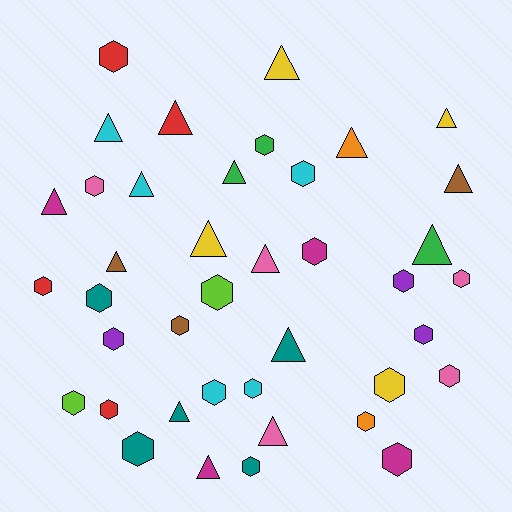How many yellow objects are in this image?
There are 4 yellow objects.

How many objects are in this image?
There are 40 objects.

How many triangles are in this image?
There are 17 triangles.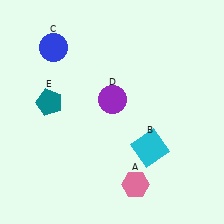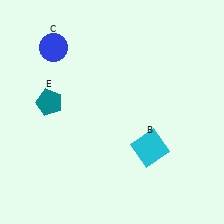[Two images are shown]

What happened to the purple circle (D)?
The purple circle (D) was removed in Image 2. It was in the top-right area of Image 1.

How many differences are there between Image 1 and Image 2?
There are 2 differences between the two images.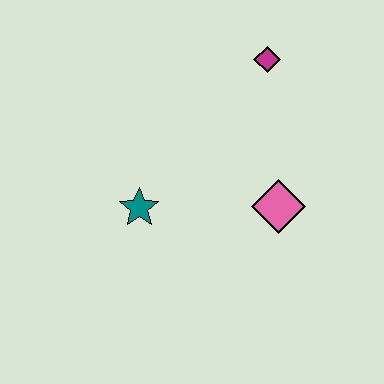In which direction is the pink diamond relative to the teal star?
The pink diamond is to the right of the teal star.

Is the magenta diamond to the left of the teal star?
No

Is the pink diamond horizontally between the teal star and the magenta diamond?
No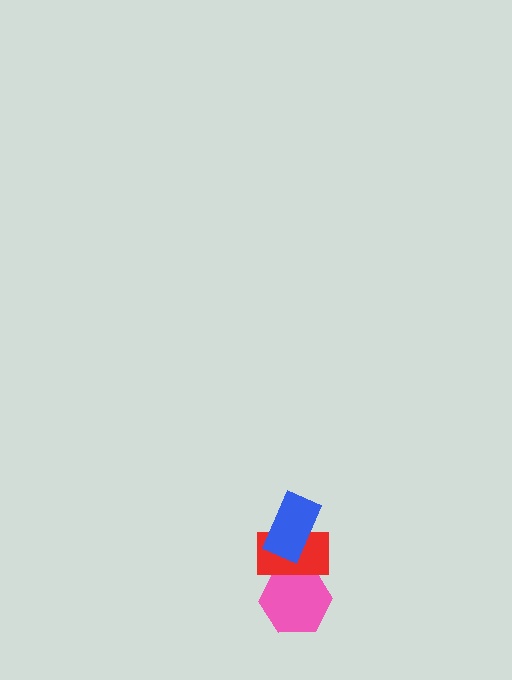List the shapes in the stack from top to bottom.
From top to bottom: the blue rectangle, the red rectangle, the pink hexagon.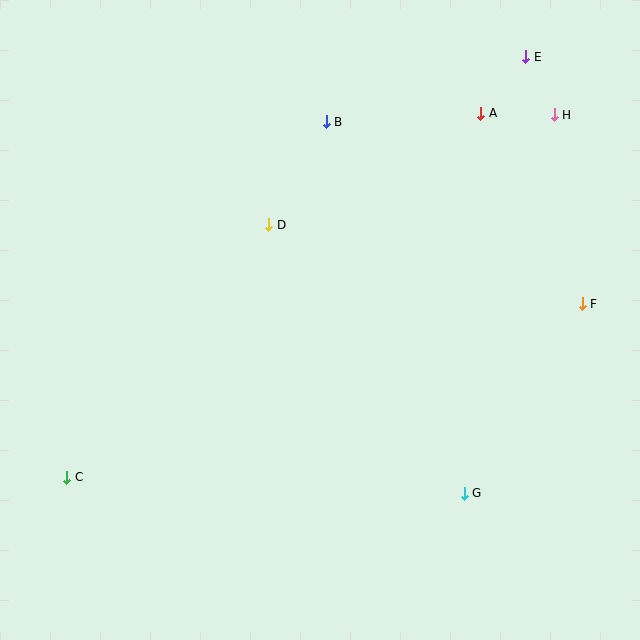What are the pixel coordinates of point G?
Point G is at (464, 493).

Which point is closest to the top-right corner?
Point E is closest to the top-right corner.